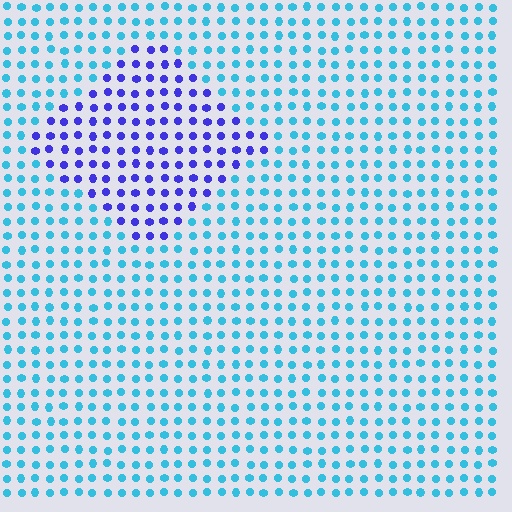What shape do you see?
I see a diamond.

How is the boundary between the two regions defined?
The boundary is defined purely by a slight shift in hue (about 53 degrees). Spacing, size, and orientation are identical on both sides.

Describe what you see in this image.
The image is filled with small cyan elements in a uniform arrangement. A diamond-shaped region is visible where the elements are tinted to a slightly different hue, forming a subtle color boundary.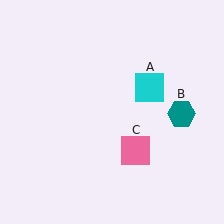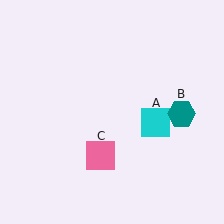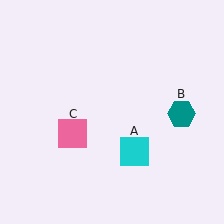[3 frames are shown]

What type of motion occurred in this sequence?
The cyan square (object A), pink square (object C) rotated clockwise around the center of the scene.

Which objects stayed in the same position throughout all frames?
Teal hexagon (object B) remained stationary.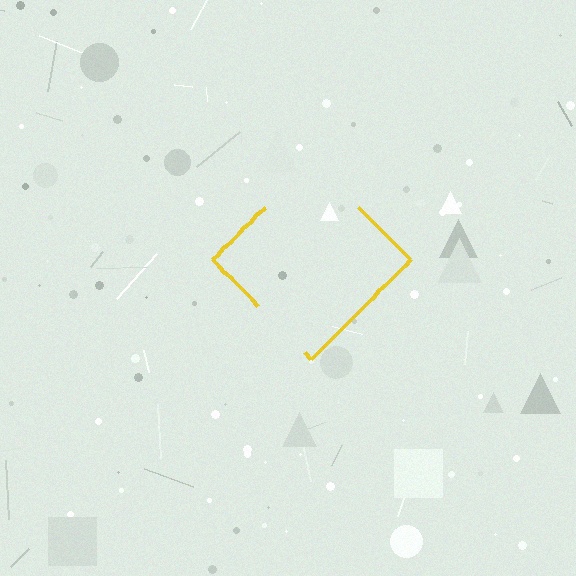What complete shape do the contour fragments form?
The contour fragments form a diamond.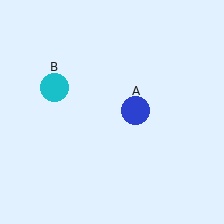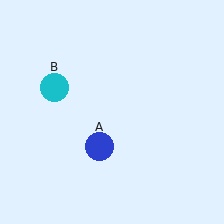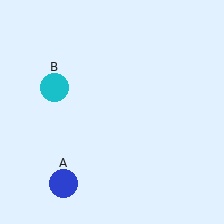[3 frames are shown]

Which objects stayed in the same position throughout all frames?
Cyan circle (object B) remained stationary.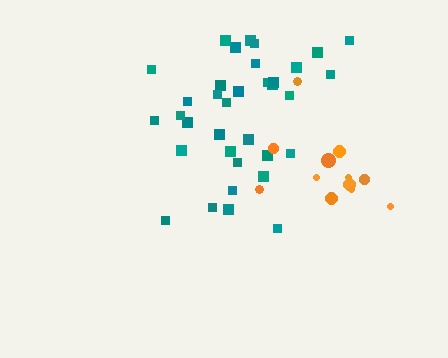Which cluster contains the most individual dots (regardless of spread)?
Teal (35).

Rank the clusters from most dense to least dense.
teal, orange.